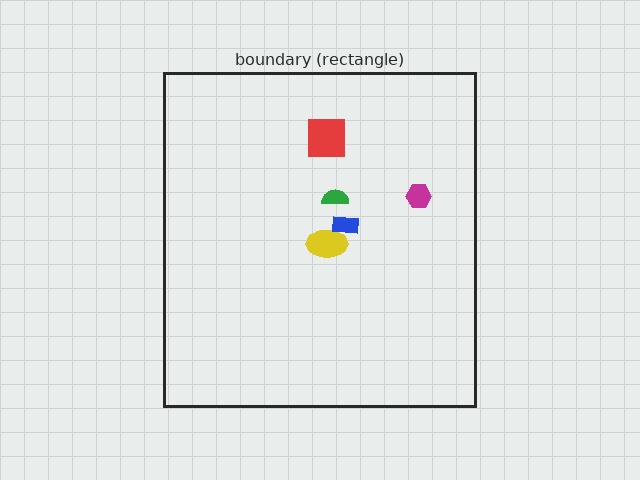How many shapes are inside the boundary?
5 inside, 0 outside.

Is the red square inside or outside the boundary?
Inside.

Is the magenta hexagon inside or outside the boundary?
Inside.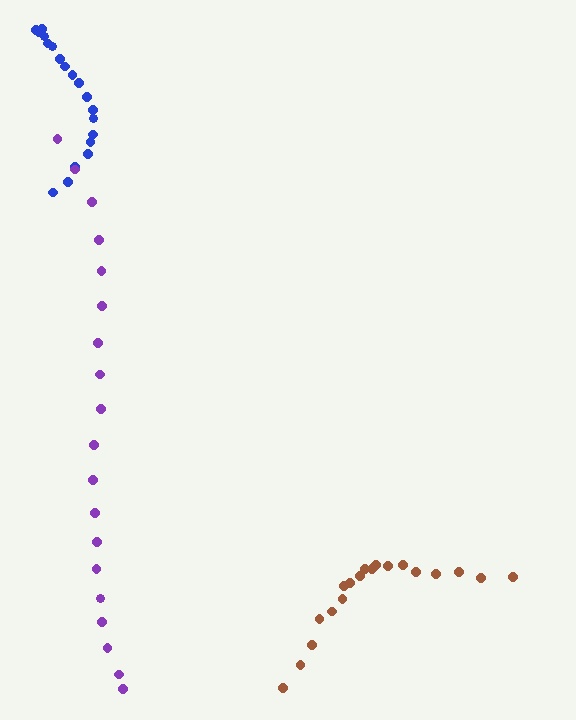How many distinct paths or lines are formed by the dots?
There are 3 distinct paths.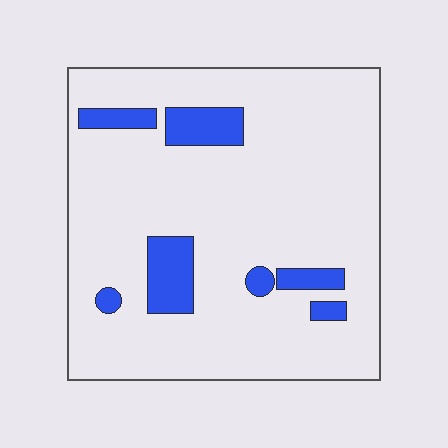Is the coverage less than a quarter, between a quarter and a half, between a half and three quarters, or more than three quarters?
Less than a quarter.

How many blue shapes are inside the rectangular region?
7.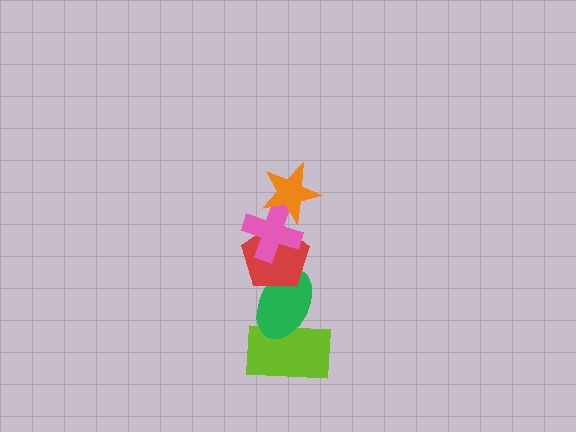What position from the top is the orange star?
The orange star is 1st from the top.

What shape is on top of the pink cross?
The orange star is on top of the pink cross.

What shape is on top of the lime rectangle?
The green ellipse is on top of the lime rectangle.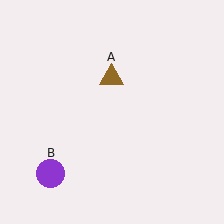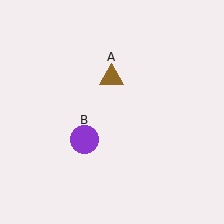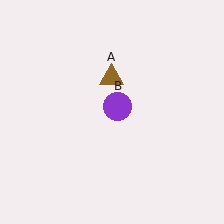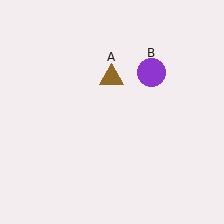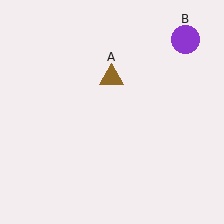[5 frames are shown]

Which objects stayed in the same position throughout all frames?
Brown triangle (object A) remained stationary.